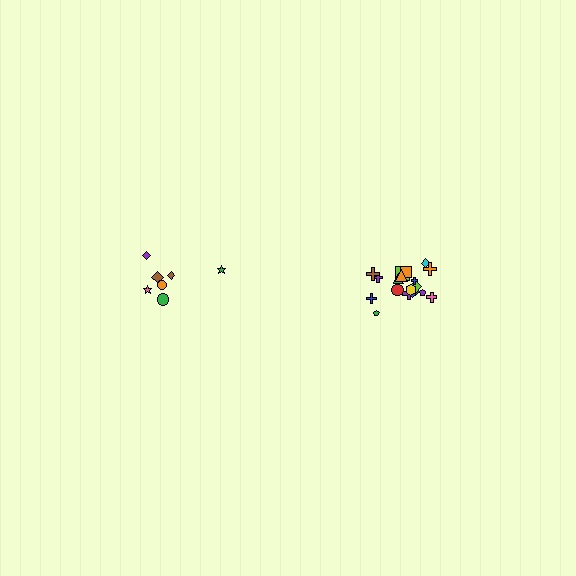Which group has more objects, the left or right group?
The right group.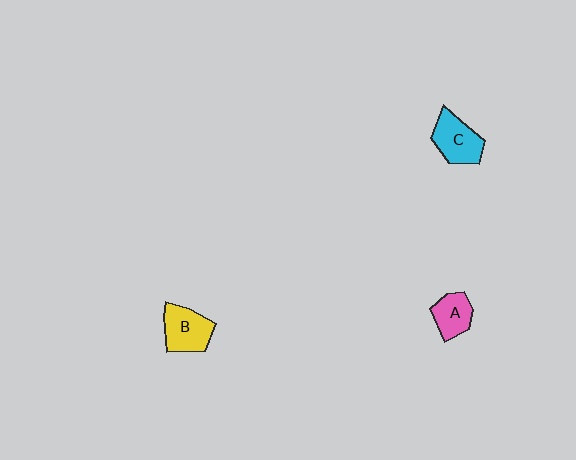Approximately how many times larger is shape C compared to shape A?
Approximately 1.4 times.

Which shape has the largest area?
Shape C (cyan).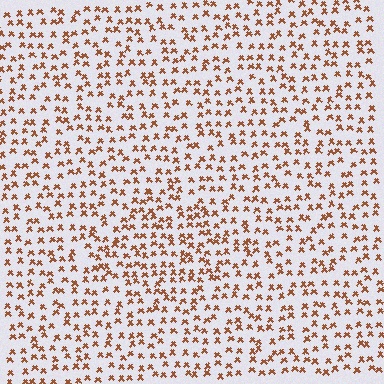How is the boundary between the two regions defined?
The boundary is defined by a change in element density (approximately 1.4x ratio). All elements are the same color, size, and shape.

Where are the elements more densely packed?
The elements are more densely packed inside the diamond boundary.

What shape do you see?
I see a diamond.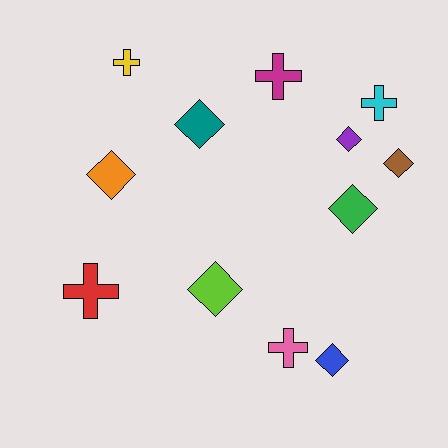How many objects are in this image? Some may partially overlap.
There are 12 objects.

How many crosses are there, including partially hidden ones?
There are 5 crosses.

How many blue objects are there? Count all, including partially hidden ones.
There is 1 blue object.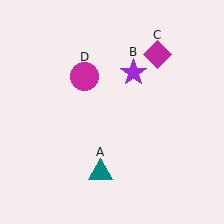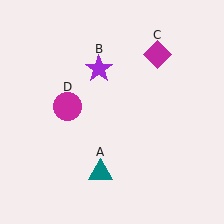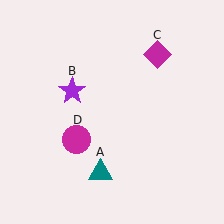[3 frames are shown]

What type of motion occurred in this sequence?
The purple star (object B), magenta circle (object D) rotated counterclockwise around the center of the scene.